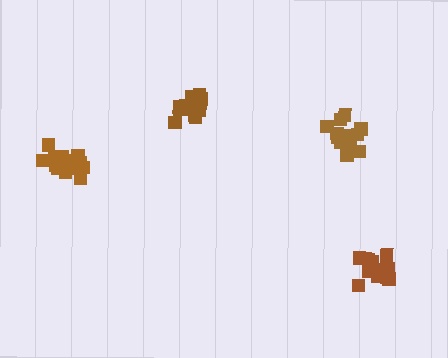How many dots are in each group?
Group 1: 13 dots, Group 2: 15 dots, Group 3: 14 dots, Group 4: 17 dots (59 total).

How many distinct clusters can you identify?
There are 4 distinct clusters.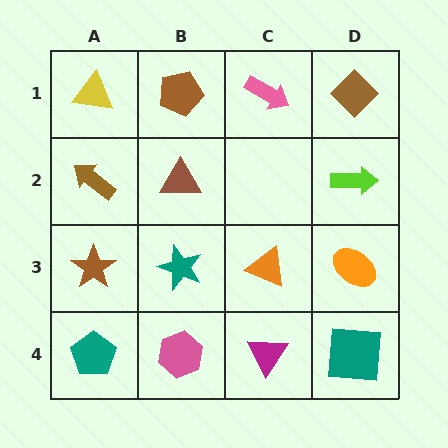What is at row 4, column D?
A teal square.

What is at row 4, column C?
A magenta triangle.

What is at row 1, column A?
A yellow triangle.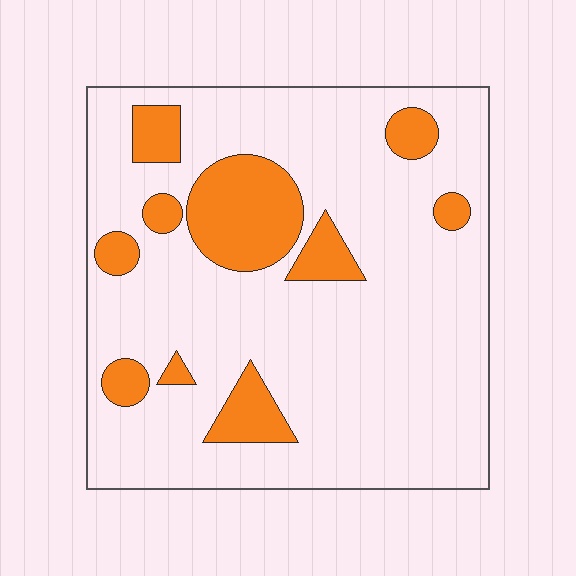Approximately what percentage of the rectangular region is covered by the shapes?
Approximately 20%.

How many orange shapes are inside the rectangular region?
10.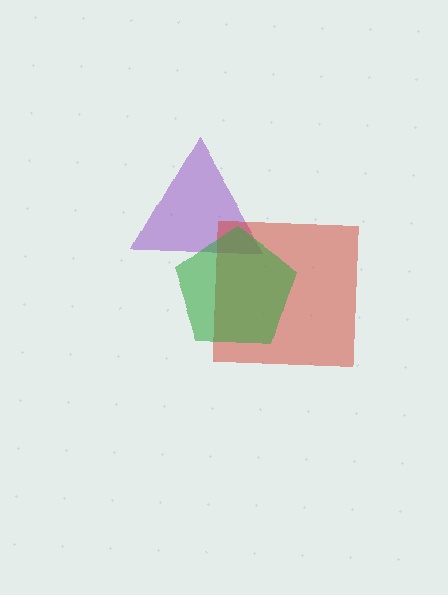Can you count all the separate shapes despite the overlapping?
Yes, there are 3 separate shapes.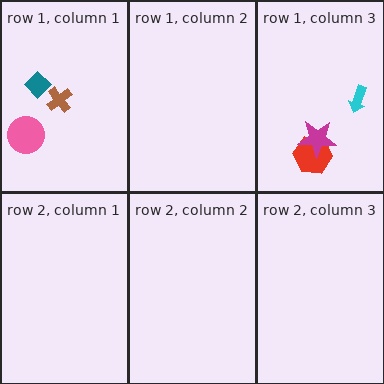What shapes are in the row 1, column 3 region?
The red hexagon, the cyan arrow, the magenta star.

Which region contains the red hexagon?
The row 1, column 3 region.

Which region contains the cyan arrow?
The row 1, column 3 region.